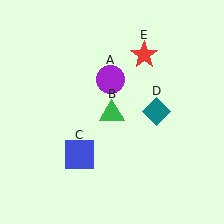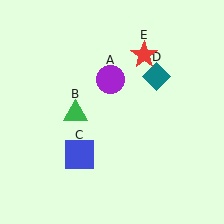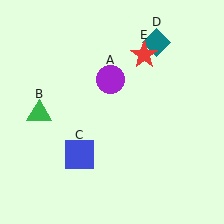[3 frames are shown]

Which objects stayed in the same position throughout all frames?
Purple circle (object A) and blue square (object C) and red star (object E) remained stationary.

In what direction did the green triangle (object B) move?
The green triangle (object B) moved left.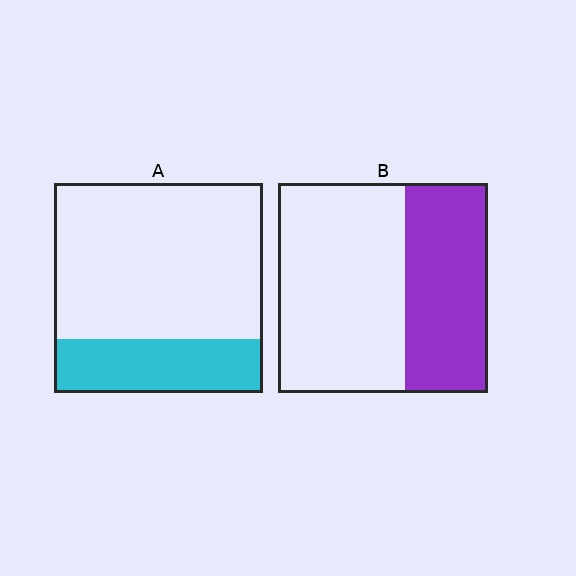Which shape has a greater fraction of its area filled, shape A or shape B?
Shape B.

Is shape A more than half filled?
No.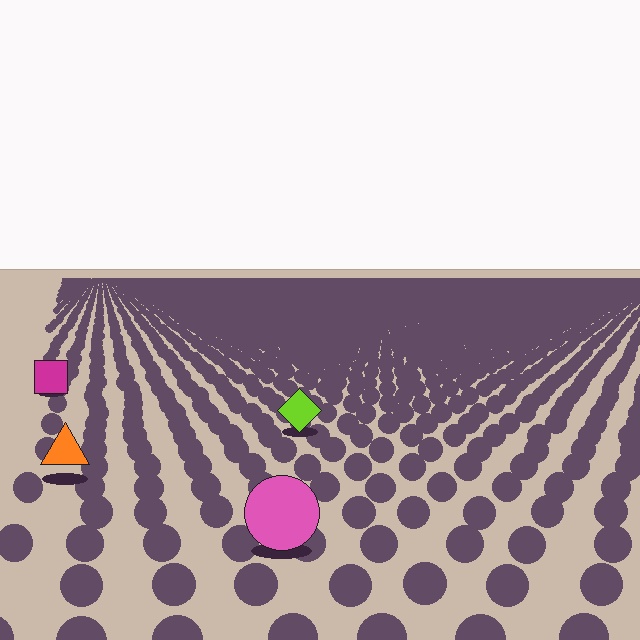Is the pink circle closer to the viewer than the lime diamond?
Yes. The pink circle is closer — you can tell from the texture gradient: the ground texture is coarser near it.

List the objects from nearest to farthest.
From nearest to farthest: the pink circle, the orange triangle, the lime diamond, the magenta square.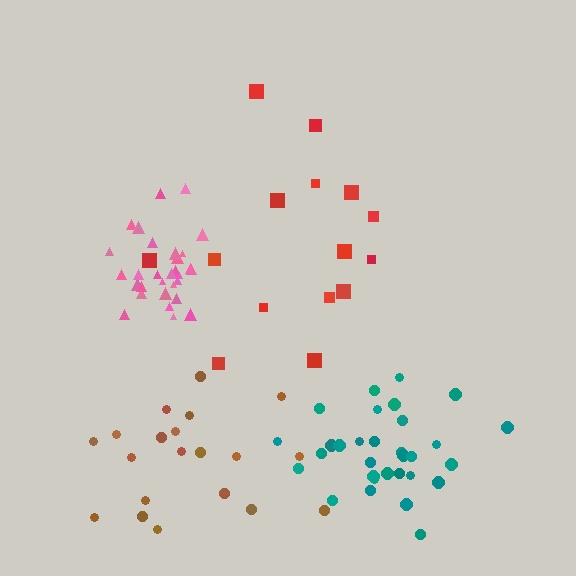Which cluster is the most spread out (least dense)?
Red.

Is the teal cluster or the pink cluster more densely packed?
Pink.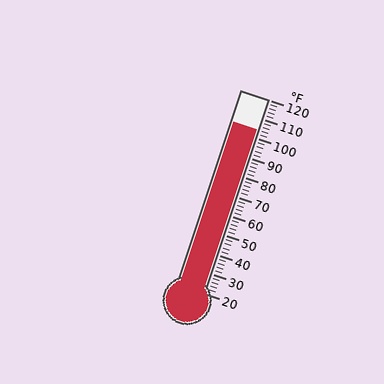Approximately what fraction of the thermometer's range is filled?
The thermometer is filled to approximately 85% of its range.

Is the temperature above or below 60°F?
The temperature is above 60°F.